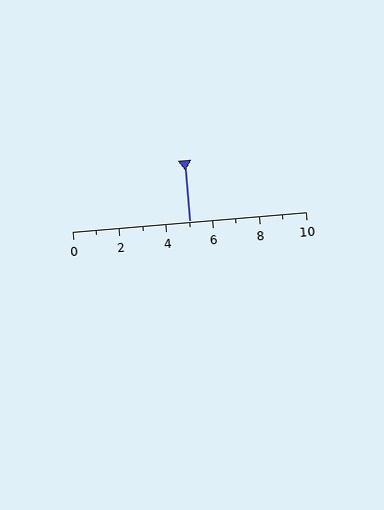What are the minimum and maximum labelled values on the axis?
The axis runs from 0 to 10.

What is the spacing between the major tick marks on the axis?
The major ticks are spaced 2 apart.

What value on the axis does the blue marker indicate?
The marker indicates approximately 5.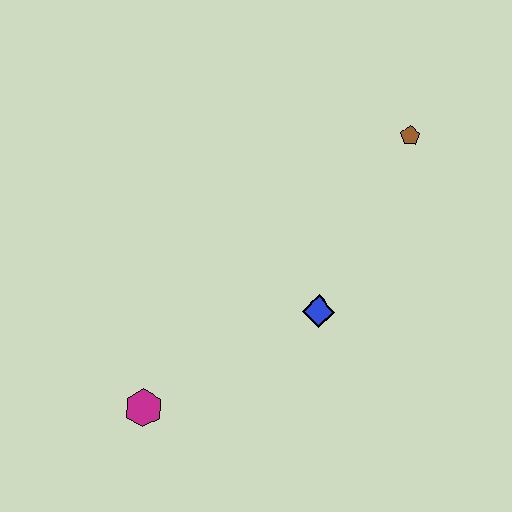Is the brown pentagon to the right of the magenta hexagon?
Yes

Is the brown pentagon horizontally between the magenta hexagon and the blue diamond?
No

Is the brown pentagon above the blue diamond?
Yes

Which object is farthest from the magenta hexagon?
The brown pentagon is farthest from the magenta hexagon.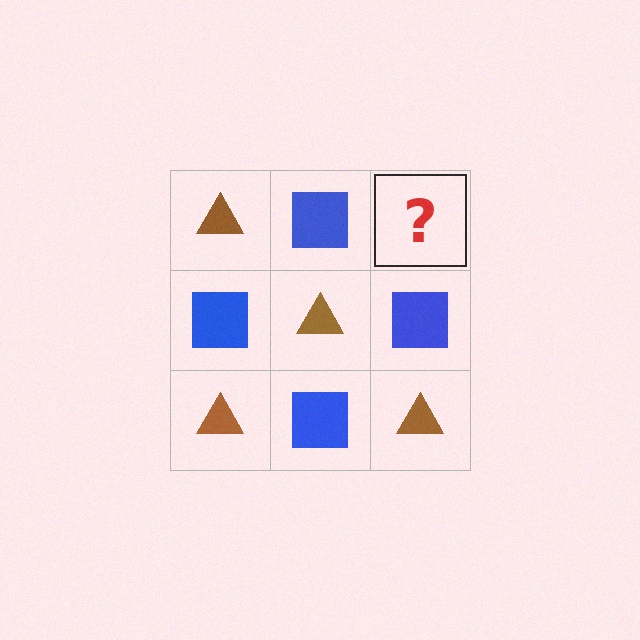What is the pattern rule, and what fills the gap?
The rule is that it alternates brown triangle and blue square in a checkerboard pattern. The gap should be filled with a brown triangle.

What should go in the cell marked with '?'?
The missing cell should contain a brown triangle.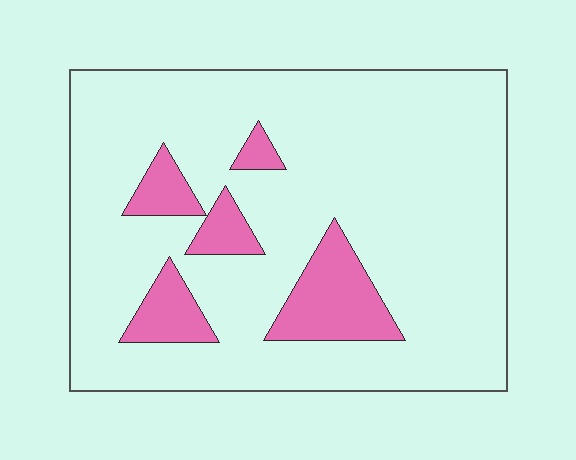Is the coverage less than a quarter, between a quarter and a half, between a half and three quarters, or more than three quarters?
Less than a quarter.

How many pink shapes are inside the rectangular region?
5.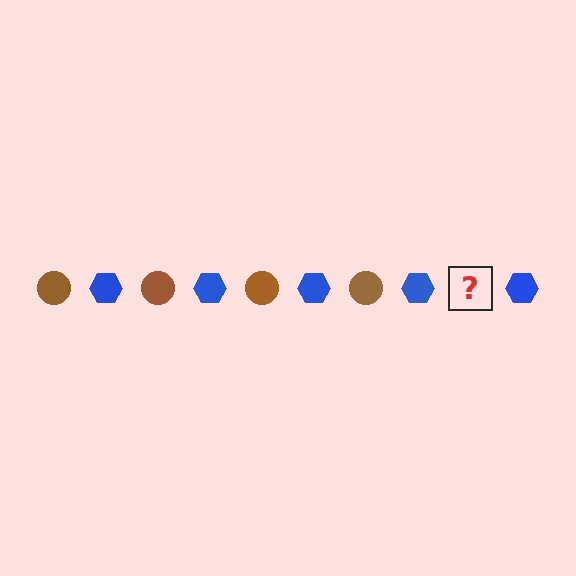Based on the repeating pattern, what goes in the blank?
The blank should be a brown circle.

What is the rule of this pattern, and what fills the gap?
The rule is that the pattern alternates between brown circle and blue hexagon. The gap should be filled with a brown circle.